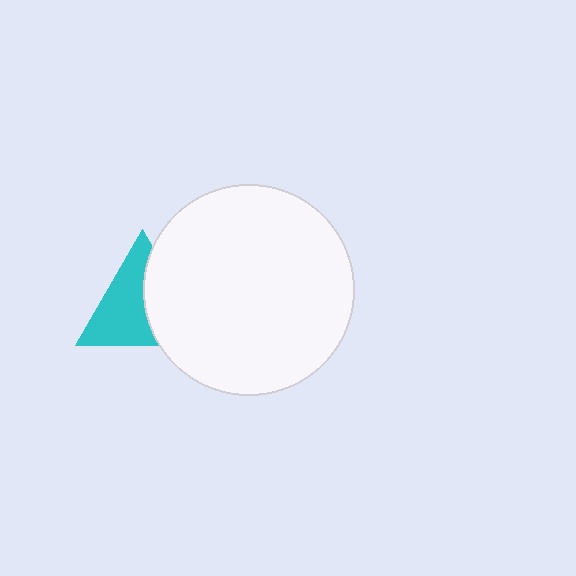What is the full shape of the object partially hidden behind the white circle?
The partially hidden object is a cyan triangle.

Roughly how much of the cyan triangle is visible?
About half of it is visible (roughly 57%).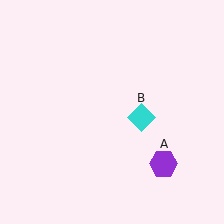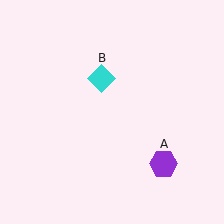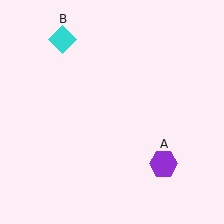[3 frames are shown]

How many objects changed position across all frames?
1 object changed position: cyan diamond (object B).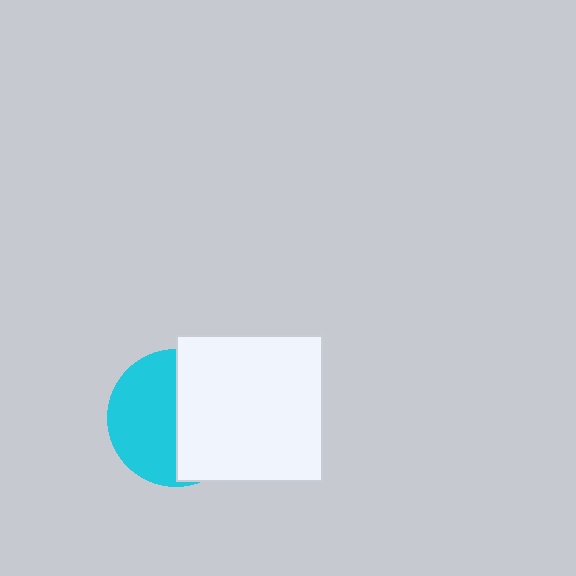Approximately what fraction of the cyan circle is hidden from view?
Roughly 50% of the cyan circle is hidden behind the white square.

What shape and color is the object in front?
The object in front is a white square.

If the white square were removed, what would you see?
You would see the complete cyan circle.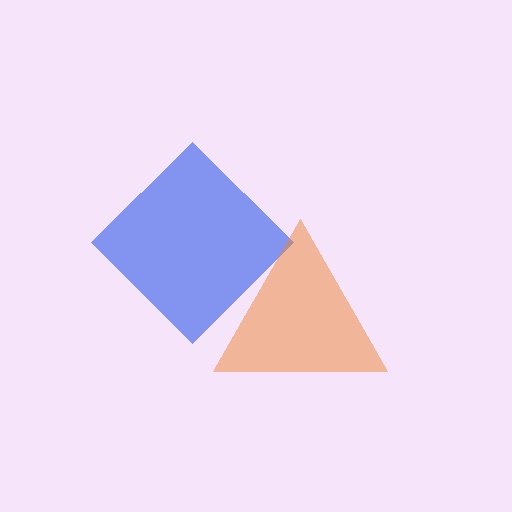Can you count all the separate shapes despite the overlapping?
Yes, there are 2 separate shapes.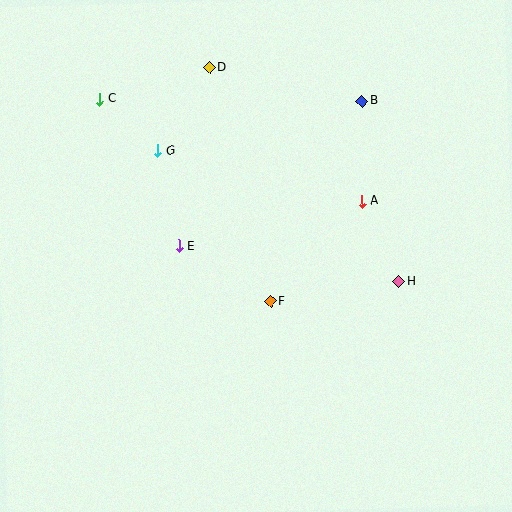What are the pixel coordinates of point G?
Point G is at (158, 151).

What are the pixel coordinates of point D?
Point D is at (209, 68).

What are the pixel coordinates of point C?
Point C is at (100, 99).